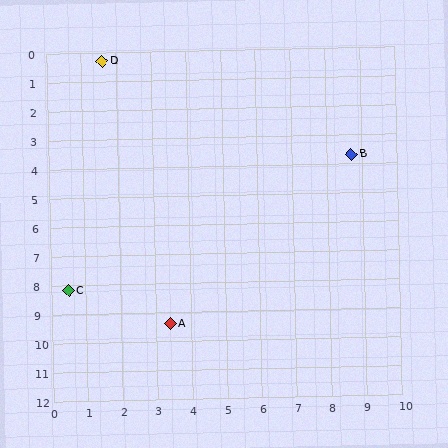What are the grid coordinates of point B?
Point B is at approximately (8.7, 3.7).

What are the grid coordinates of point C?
Point C is at approximately (0.5, 8.2).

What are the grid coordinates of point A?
Point A is at approximately (3.4, 9.4).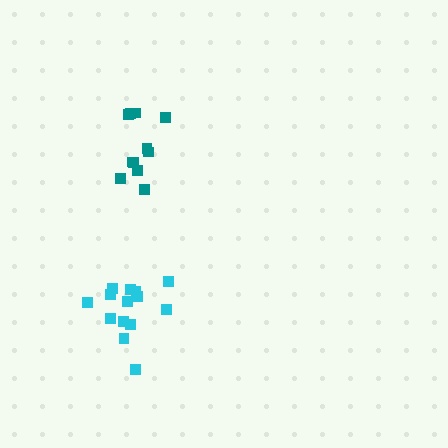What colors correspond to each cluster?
The clusters are colored: cyan, teal.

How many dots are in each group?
Group 1: 14 dots, Group 2: 11 dots (25 total).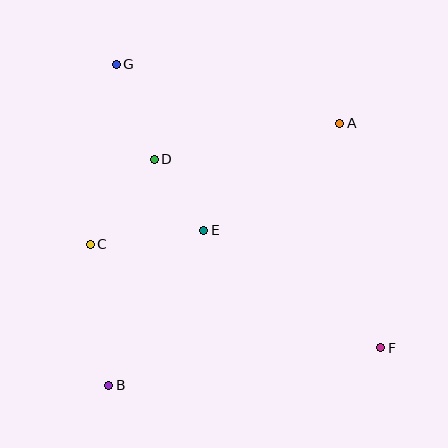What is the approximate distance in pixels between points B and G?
The distance between B and G is approximately 321 pixels.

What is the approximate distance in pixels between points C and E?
The distance between C and E is approximately 114 pixels.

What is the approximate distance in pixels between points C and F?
The distance between C and F is approximately 308 pixels.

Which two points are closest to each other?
Points D and E are closest to each other.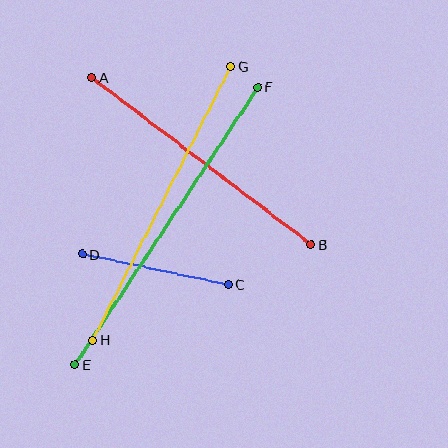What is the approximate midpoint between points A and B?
The midpoint is at approximately (201, 161) pixels.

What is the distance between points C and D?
The distance is approximately 149 pixels.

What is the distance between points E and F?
The distance is approximately 332 pixels.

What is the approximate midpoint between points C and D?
The midpoint is at approximately (155, 269) pixels.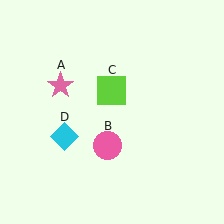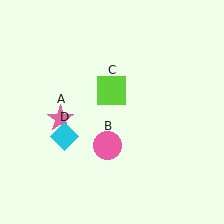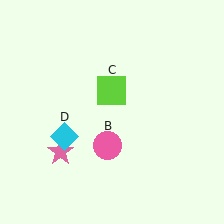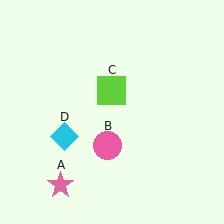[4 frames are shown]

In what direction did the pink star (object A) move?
The pink star (object A) moved down.